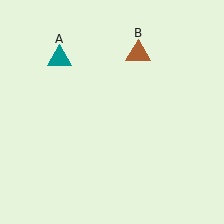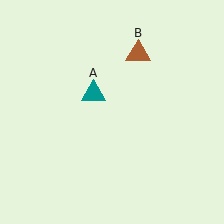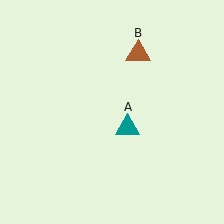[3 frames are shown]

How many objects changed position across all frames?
1 object changed position: teal triangle (object A).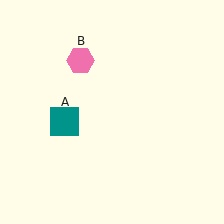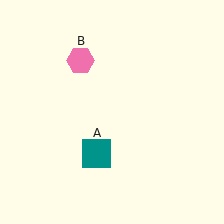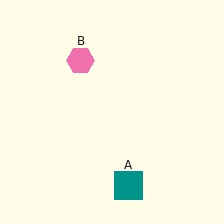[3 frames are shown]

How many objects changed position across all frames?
1 object changed position: teal square (object A).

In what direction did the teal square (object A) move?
The teal square (object A) moved down and to the right.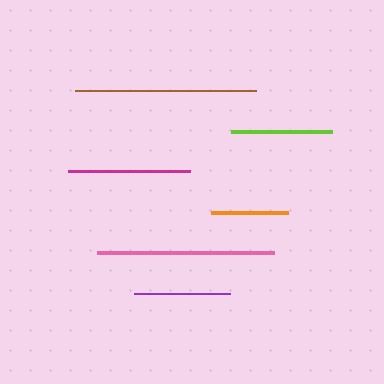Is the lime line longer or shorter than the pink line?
The pink line is longer than the lime line.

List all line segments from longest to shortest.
From longest to shortest: brown, pink, magenta, lime, purple, orange.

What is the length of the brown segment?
The brown segment is approximately 181 pixels long.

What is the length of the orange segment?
The orange segment is approximately 78 pixels long.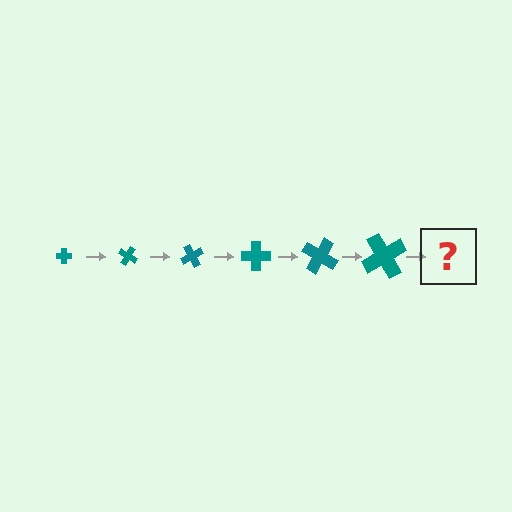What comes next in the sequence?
The next element should be a cross, larger than the previous one and rotated 180 degrees from the start.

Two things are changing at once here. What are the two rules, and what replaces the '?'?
The two rules are that the cross grows larger each step and it rotates 30 degrees each step. The '?' should be a cross, larger than the previous one and rotated 180 degrees from the start.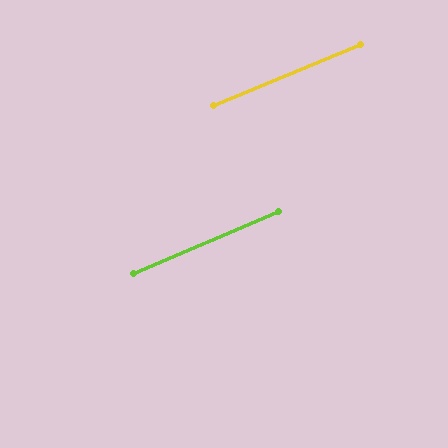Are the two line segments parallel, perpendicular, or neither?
Parallel — their directions differ by only 0.7°.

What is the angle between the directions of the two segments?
Approximately 1 degree.